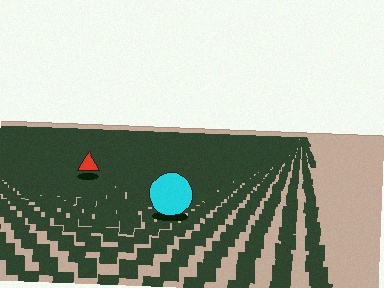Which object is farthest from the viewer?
The red triangle is farthest from the viewer. It appears smaller and the ground texture around it is denser.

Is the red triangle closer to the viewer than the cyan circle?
No. The cyan circle is closer — you can tell from the texture gradient: the ground texture is coarser near it.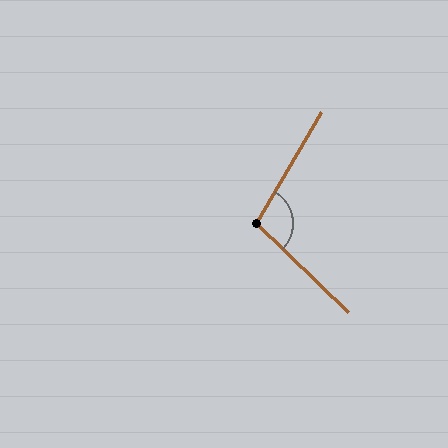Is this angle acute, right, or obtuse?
It is obtuse.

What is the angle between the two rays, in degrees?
Approximately 103 degrees.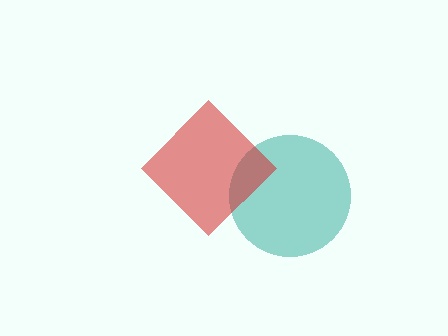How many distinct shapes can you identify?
There are 2 distinct shapes: a teal circle, a red diamond.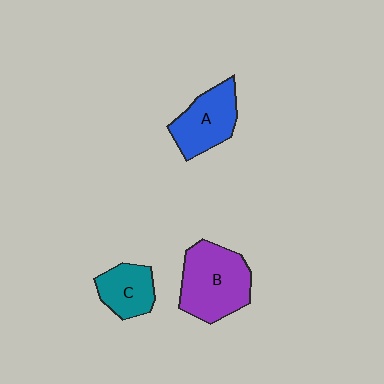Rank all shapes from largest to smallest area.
From largest to smallest: B (purple), A (blue), C (teal).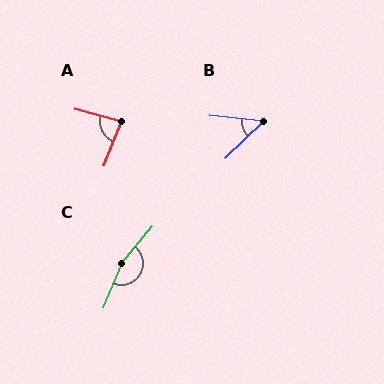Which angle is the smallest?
B, at approximately 50 degrees.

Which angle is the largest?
C, at approximately 163 degrees.